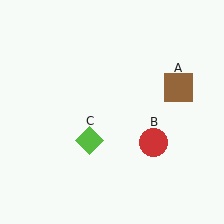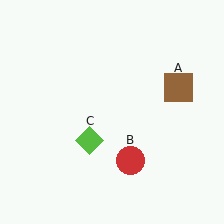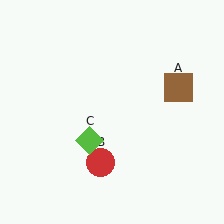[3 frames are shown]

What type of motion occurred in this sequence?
The red circle (object B) rotated clockwise around the center of the scene.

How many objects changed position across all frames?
1 object changed position: red circle (object B).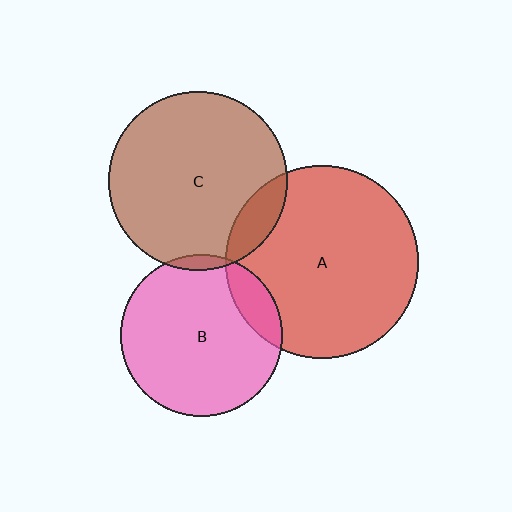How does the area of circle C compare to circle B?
Approximately 1.2 times.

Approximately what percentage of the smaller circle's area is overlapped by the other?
Approximately 15%.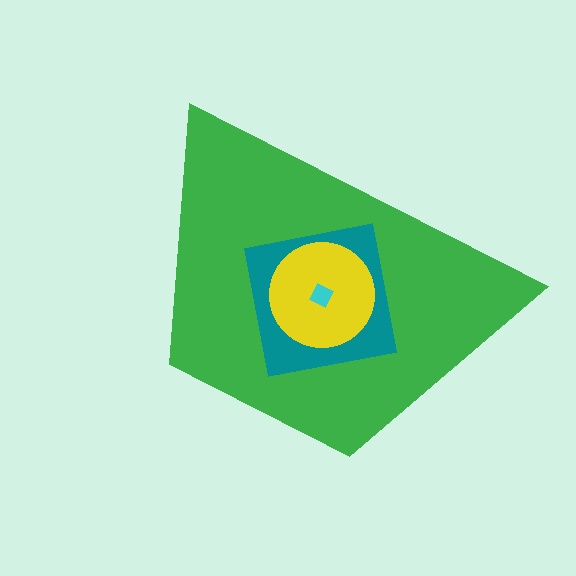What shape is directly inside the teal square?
The yellow circle.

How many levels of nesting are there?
4.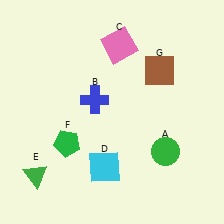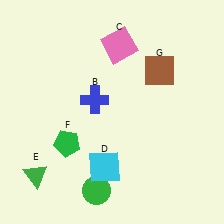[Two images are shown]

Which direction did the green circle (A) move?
The green circle (A) moved left.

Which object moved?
The green circle (A) moved left.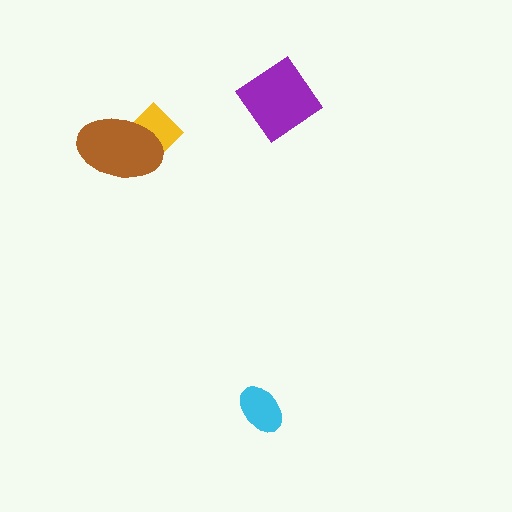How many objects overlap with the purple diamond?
0 objects overlap with the purple diamond.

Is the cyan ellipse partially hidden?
No, no other shape covers it.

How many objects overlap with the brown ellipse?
1 object overlaps with the brown ellipse.